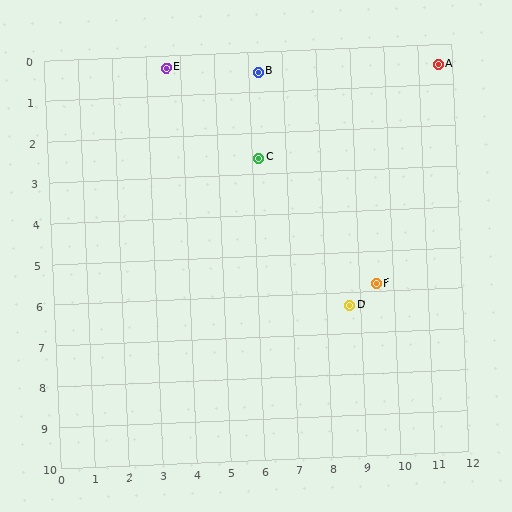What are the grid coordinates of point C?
Point C is at approximately (6.2, 2.6).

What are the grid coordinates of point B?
Point B is at approximately (6.3, 0.5).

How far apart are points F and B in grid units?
Points F and B are about 6.2 grid units apart.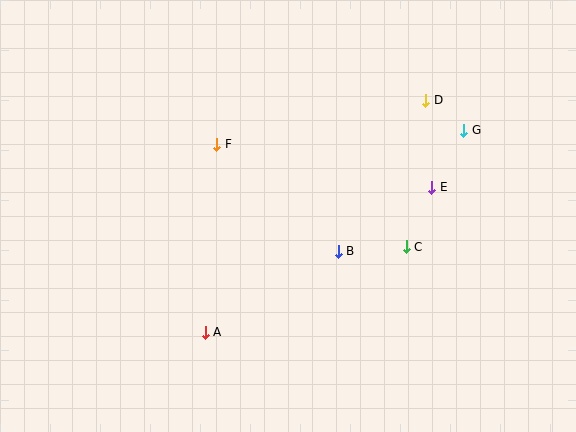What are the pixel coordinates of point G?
Point G is at (464, 130).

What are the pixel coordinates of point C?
Point C is at (406, 247).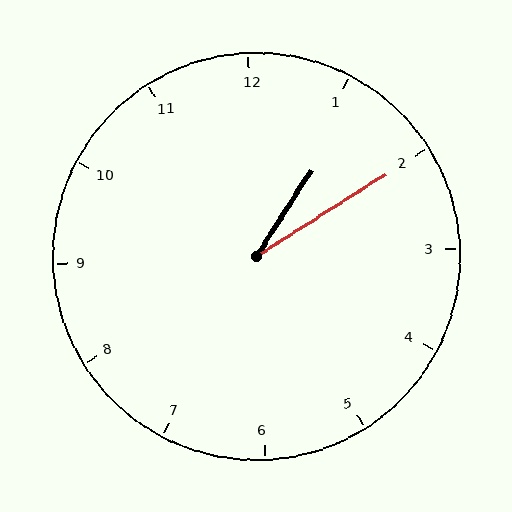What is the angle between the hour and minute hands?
Approximately 25 degrees.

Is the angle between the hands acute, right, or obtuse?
It is acute.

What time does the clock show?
1:10.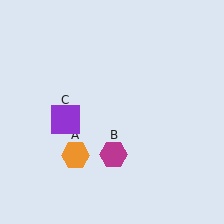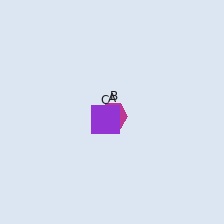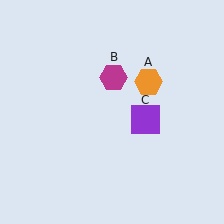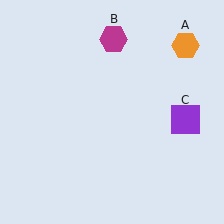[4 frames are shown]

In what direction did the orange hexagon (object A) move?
The orange hexagon (object A) moved up and to the right.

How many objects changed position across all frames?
3 objects changed position: orange hexagon (object A), magenta hexagon (object B), purple square (object C).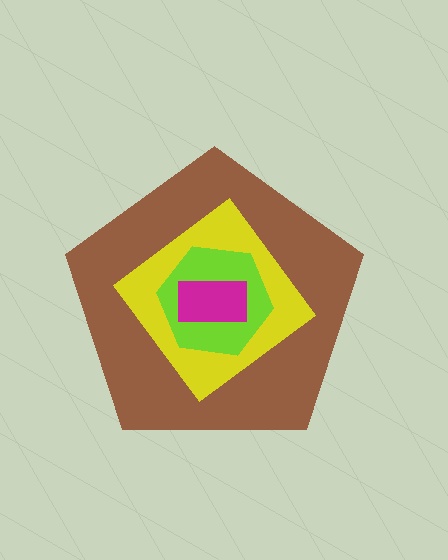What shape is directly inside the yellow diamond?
The lime hexagon.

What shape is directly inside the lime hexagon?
The magenta rectangle.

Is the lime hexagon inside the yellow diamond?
Yes.